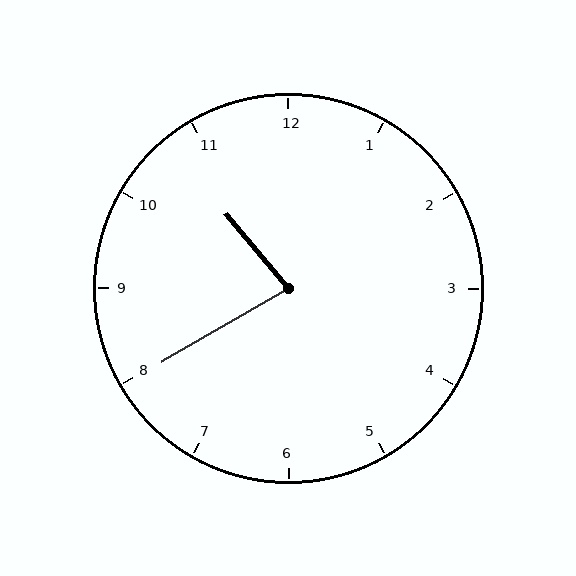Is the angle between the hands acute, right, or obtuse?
It is acute.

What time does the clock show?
10:40.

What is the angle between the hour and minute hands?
Approximately 80 degrees.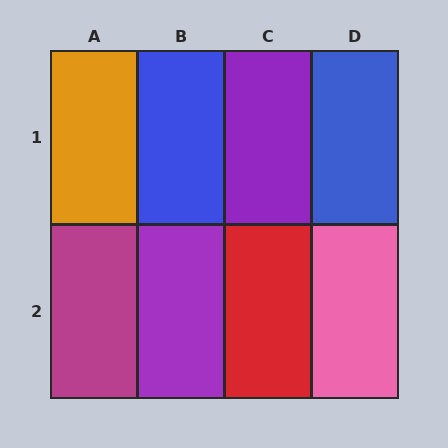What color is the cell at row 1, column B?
Blue.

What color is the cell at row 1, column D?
Blue.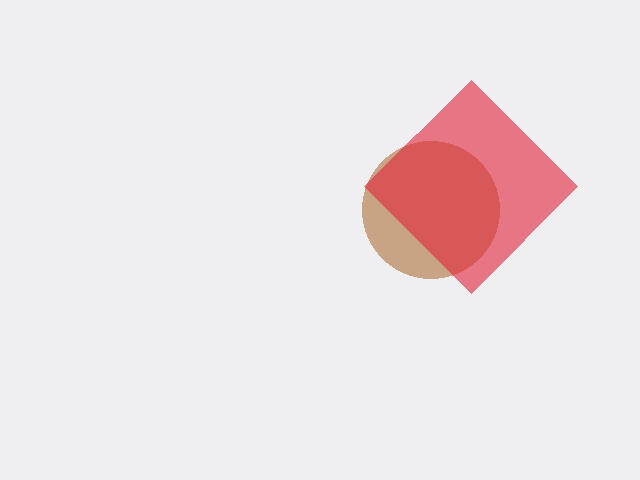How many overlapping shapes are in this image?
There are 2 overlapping shapes in the image.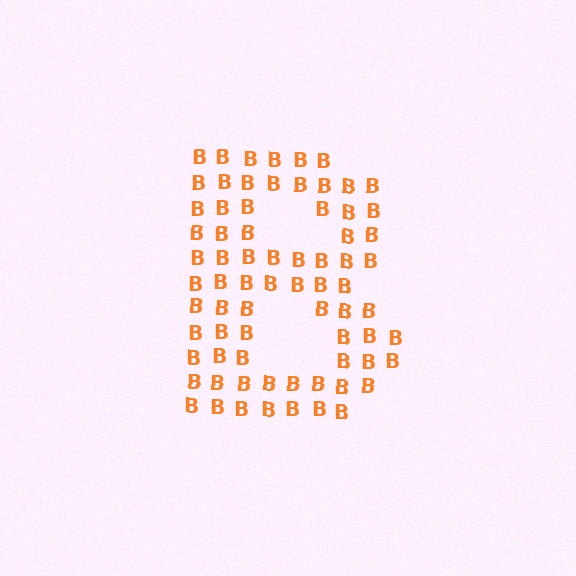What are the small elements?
The small elements are letter B's.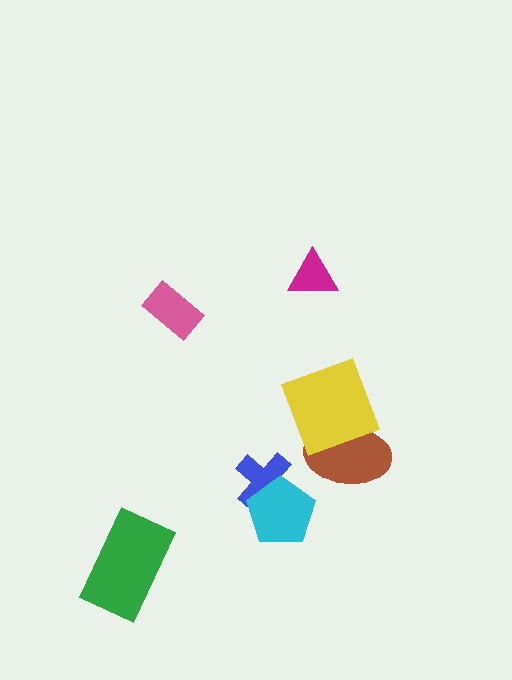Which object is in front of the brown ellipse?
The yellow square is in front of the brown ellipse.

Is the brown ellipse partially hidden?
Yes, it is partially covered by another shape.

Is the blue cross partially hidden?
Yes, it is partially covered by another shape.